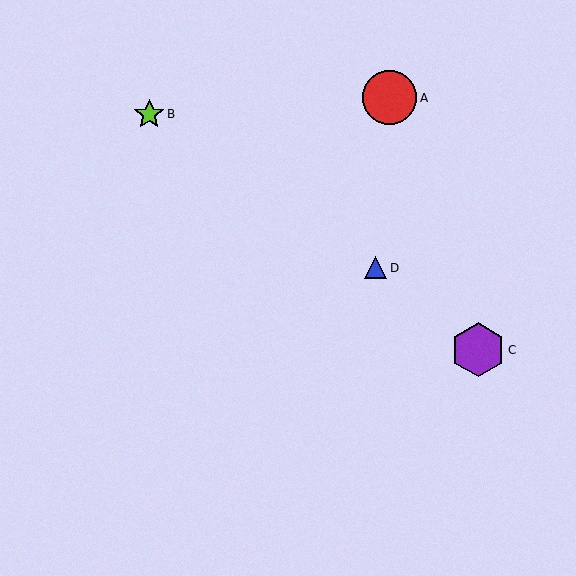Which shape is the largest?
The red circle (labeled A) is the largest.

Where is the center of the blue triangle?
The center of the blue triangle is at (376, 268).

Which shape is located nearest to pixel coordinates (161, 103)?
The lime star (labeled B) at (149, 114) is nearest to that location.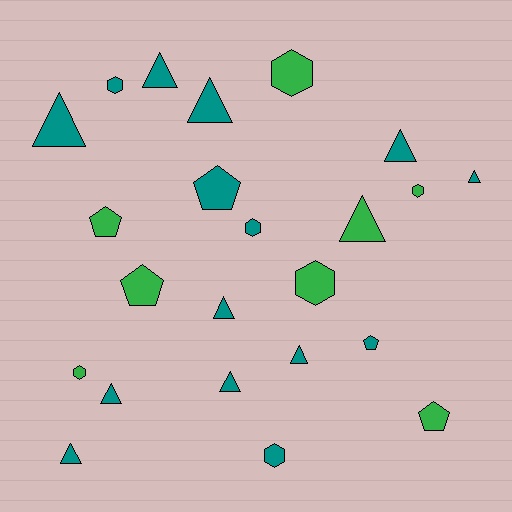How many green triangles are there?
There is 1 green triangle.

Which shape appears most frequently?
Triangle, with 11 objects.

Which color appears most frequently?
Teal, with 15 objects.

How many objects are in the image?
There are 23 objects.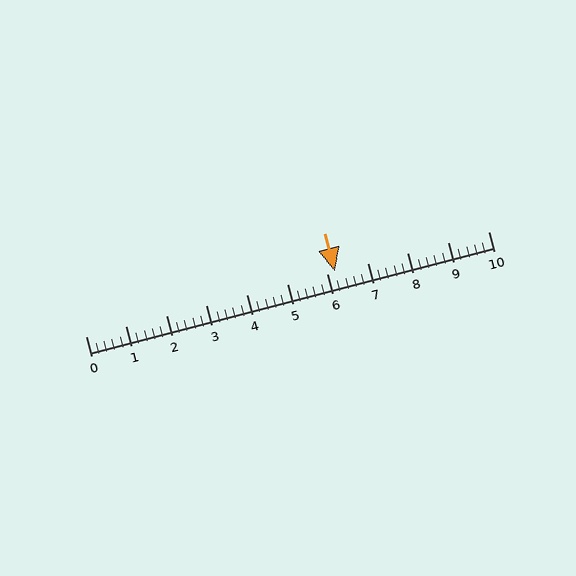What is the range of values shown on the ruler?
The ruler shows values from 0 to 10.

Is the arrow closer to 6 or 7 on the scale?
The arrow is closer to 6.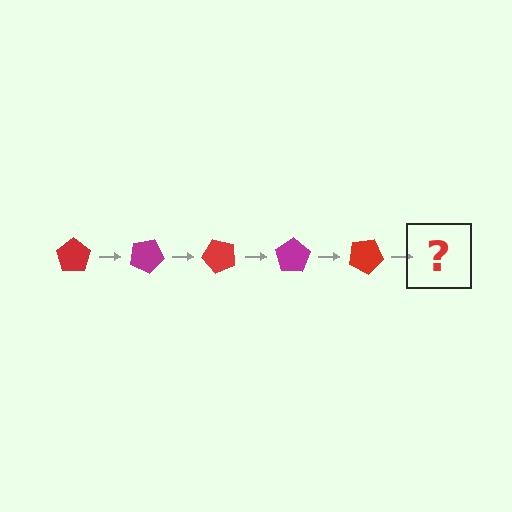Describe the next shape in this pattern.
It should be a magenta pentagon, rotated 125 degrees from the start.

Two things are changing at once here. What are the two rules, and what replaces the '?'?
The two rules are that it rotates 25 degrees each step and the color cycles through red and magenta. The '?' should be a magenta pentagon, rotated 125 degrees from the start.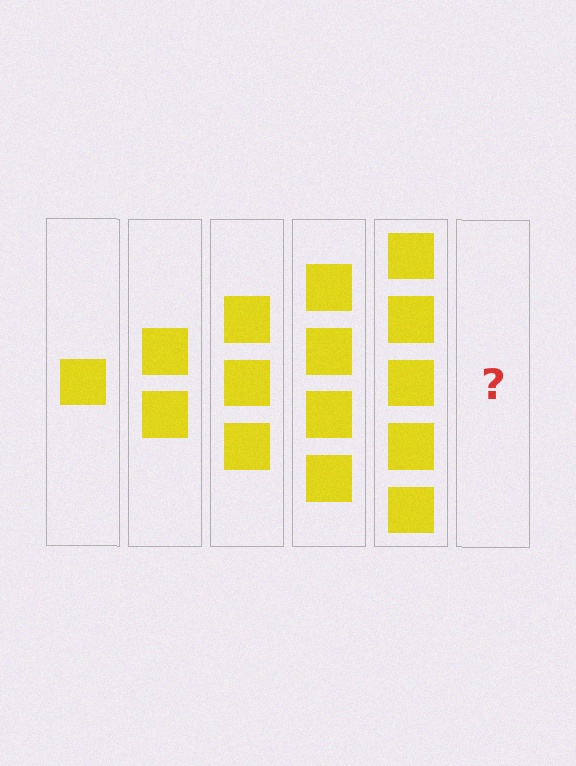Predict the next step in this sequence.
The next step is 6 squares.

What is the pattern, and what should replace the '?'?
The pattern is that each step adds one more square. The '?' should be 6 squares.